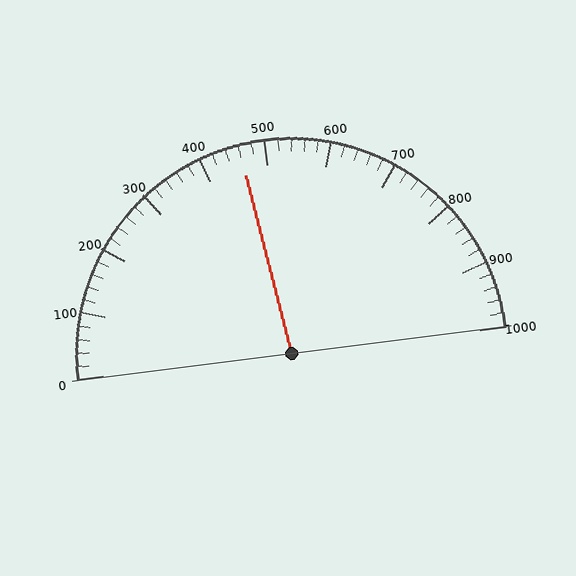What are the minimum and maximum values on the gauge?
The gauge ranges from 0 to 1000.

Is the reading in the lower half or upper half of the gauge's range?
The reading is in the lower half of the range (0 to 1000).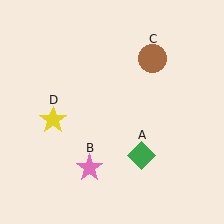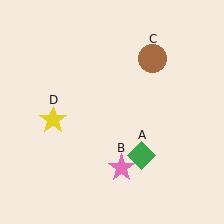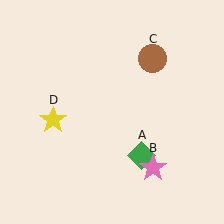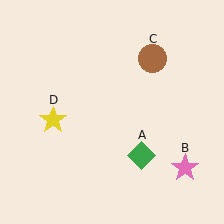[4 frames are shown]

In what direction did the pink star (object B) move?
The pink star (object B) moved right.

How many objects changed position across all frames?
1 object changed position: pink star (object B).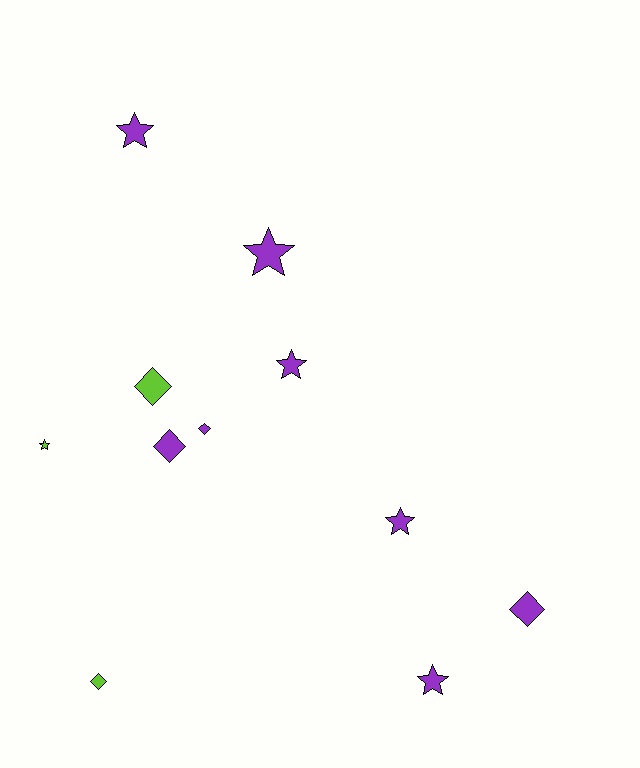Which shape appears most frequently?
Star, with 6 objects.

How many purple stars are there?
There are 5 purple stars.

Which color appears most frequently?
Purple, with 8 objects.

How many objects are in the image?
There are 11 objects.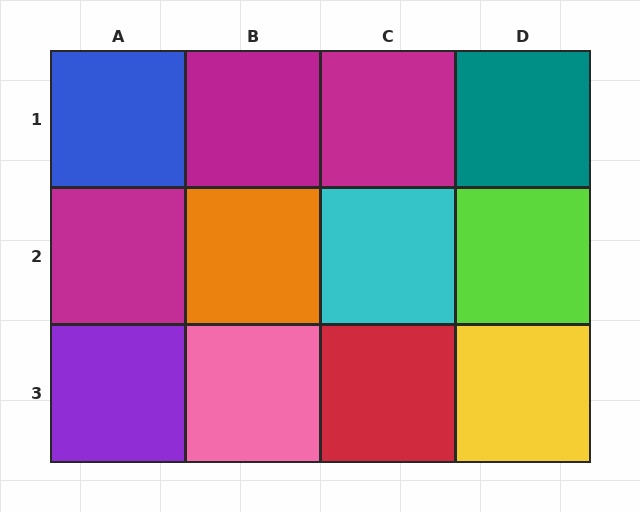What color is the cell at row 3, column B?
Pink.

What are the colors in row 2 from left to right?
Magenta, orange, cyan, lime.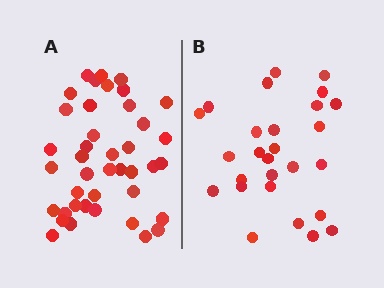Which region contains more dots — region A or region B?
Region A (the left region) has more dots.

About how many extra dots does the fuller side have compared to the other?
Region A has approximately 15 more dots than region B.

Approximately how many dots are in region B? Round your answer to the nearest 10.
About 30 dots. (The exact count is 27, which rounds to 30.)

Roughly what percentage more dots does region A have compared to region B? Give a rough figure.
About 50% more.